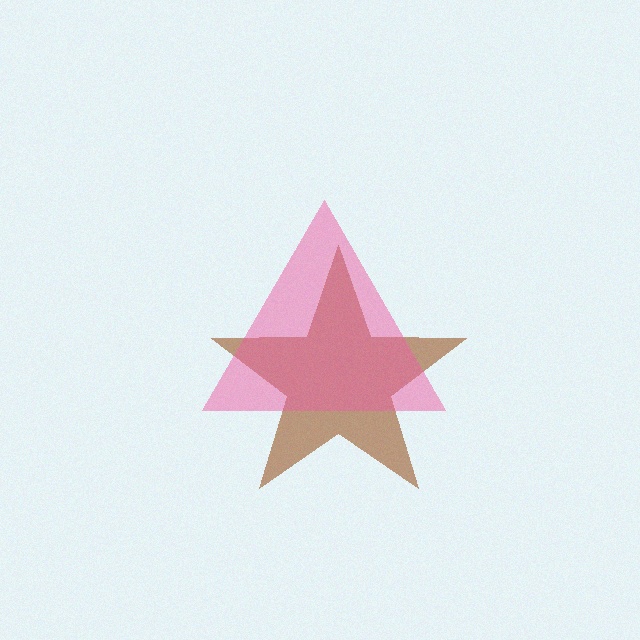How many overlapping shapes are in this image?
There are 2 overlapping shapes in the image.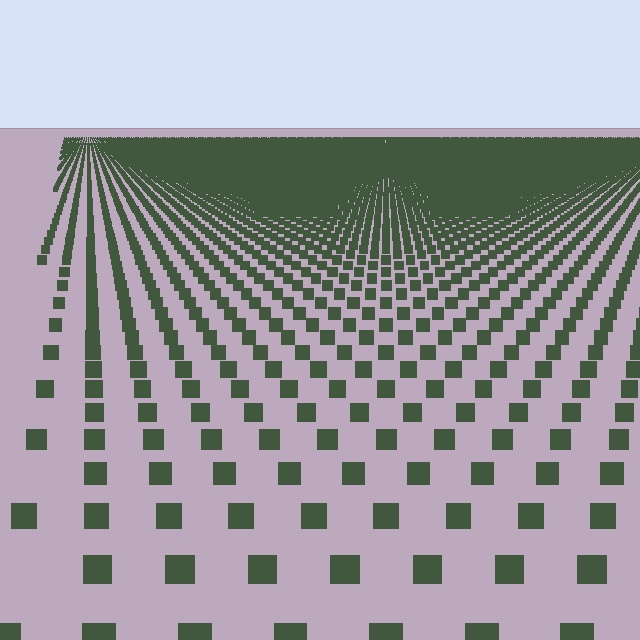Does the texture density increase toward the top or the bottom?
Density increases toward the top.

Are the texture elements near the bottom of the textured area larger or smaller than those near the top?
Larger. Near the bottom, elements are closer to the viewer and appear at a bigger on-screen size.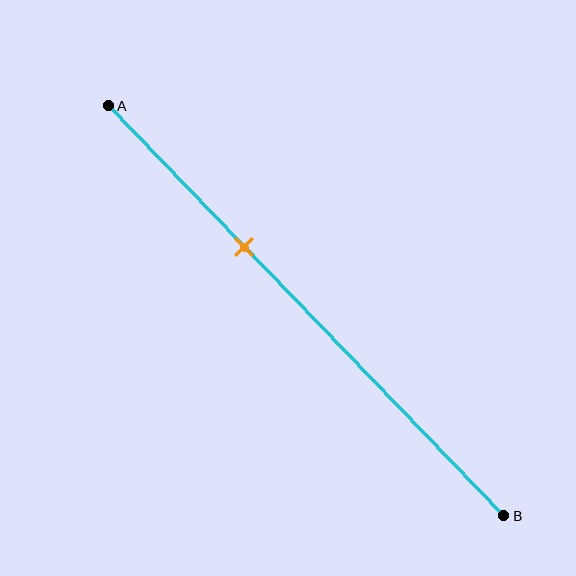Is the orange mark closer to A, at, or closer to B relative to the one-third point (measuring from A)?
The orange mark is approximately at the one-third point of segment AB.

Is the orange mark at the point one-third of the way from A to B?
Yes, the mark is approximately at the one-third point.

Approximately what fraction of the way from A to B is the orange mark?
The orange mark is approximately 35% of the way from A to B.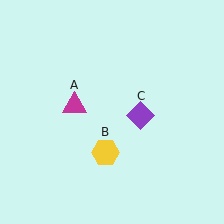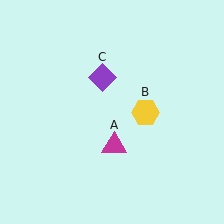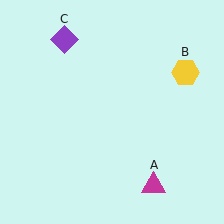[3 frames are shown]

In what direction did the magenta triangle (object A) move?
The magenta triangle (object A) moved down and to the right.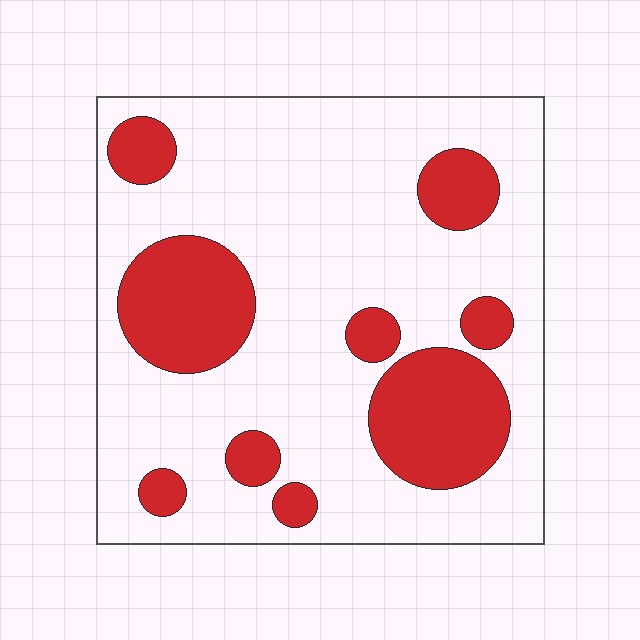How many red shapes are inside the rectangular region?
9.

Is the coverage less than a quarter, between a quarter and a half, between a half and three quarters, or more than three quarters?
Between a quarter and a half.